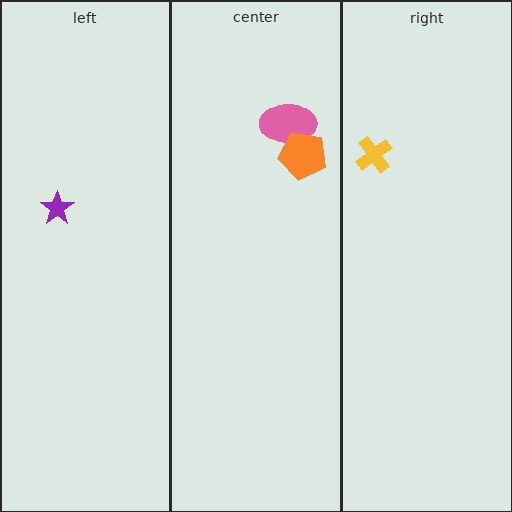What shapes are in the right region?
The yellow cross.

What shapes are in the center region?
The pink ellipse, the orange pentagon.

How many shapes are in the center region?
2.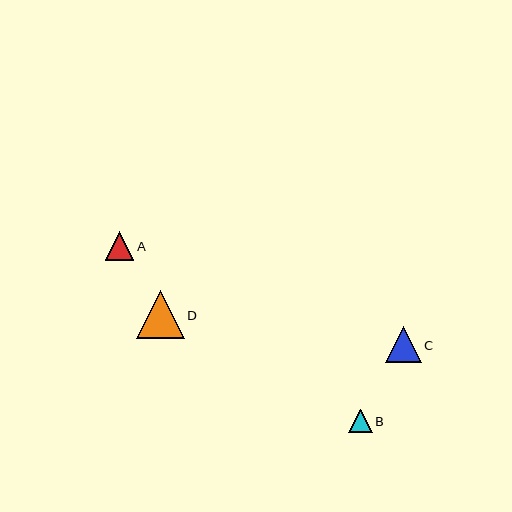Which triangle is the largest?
Triangle D is the largest with a size of approximately 47 pixels.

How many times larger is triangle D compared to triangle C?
Triangle D is approximately 1.3 times the size of triangle C.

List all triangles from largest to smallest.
From largest to smallest: D, C, A, B.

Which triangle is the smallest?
Triangle B is the smallest with a size of approximately 24 pixels.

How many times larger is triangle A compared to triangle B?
Triangle A is approximately 1.2 times the size of triangle B.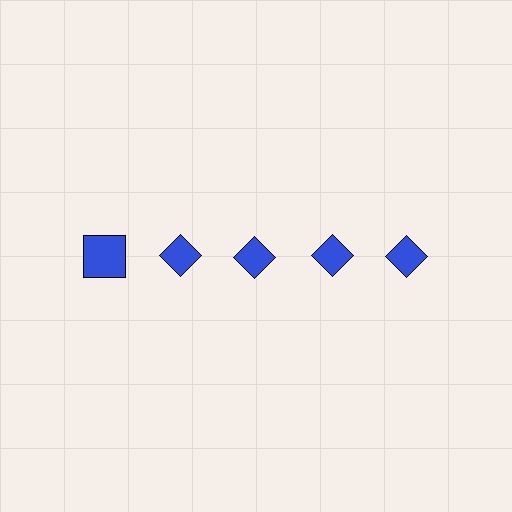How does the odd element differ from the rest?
It has a different shape: square instead of diamond.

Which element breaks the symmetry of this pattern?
The blue square in the top row, leftmost column breaks the symmetry. All other shapes are blue diamonds.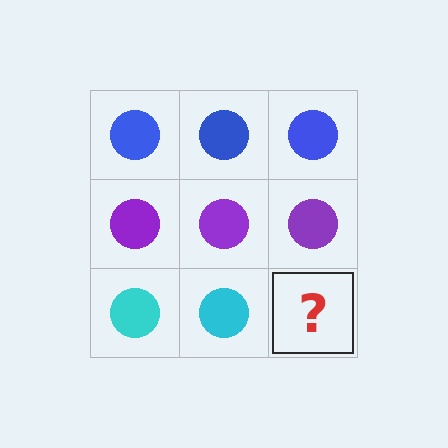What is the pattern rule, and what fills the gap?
The rule is that each row has a consistent color. The gap should be filled with a cyan circle.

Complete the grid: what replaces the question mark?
The question mark should be replaced with a cyan circle.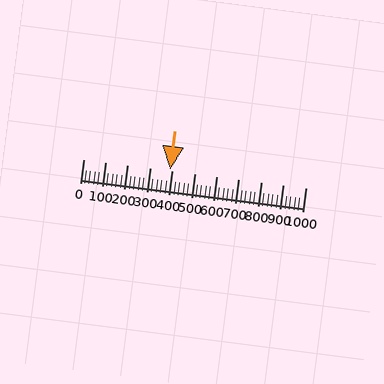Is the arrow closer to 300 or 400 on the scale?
The arrow is closer to 400.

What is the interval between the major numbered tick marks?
The major tick marks are spaced 100 units apart.